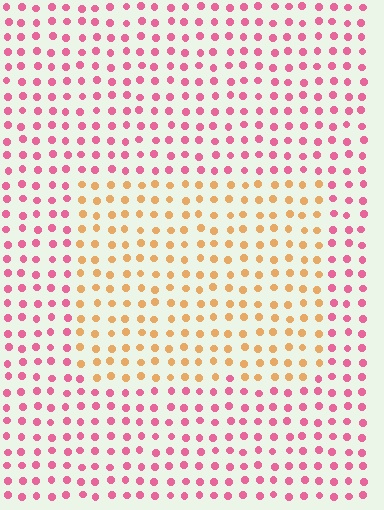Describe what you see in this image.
The image is filled with small pink elements in a uniform arrangement. A rectangle-shaped region is visible where the elements are tinted to a slightly different hue, forming a subtle color boundary.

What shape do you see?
I see a rectangle.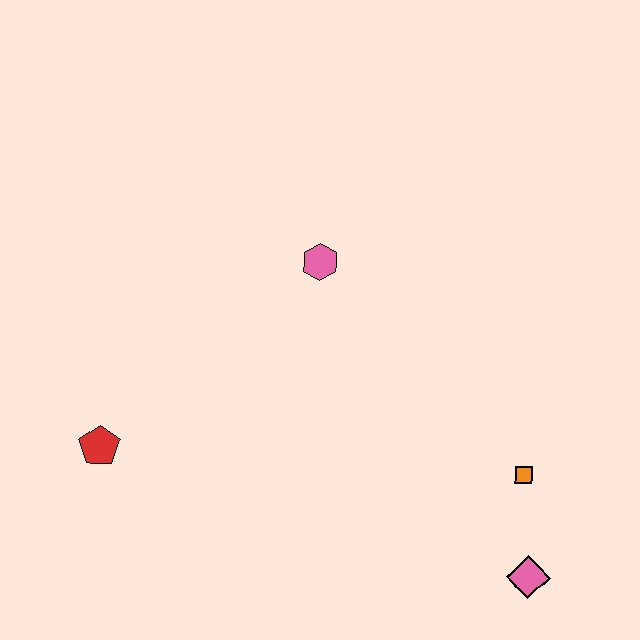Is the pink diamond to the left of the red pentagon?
No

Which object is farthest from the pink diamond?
The red pentagon is farthest from the pink diamond.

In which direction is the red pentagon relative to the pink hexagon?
The red pentagon is to the left of the pink hexagon.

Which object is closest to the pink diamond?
The orange square is closest to the pink diamond.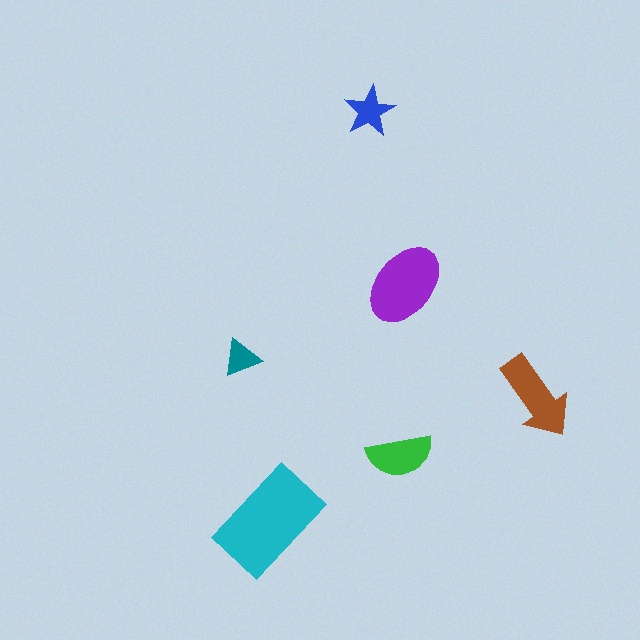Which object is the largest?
The cyan rectangle.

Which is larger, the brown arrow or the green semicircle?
The brown arrow.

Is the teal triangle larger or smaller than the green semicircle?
Smaller.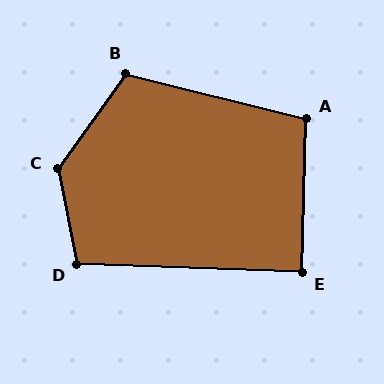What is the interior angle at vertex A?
Approximately 102 degrees (obtuse).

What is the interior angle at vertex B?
Approximately 111 degrees (obtuse).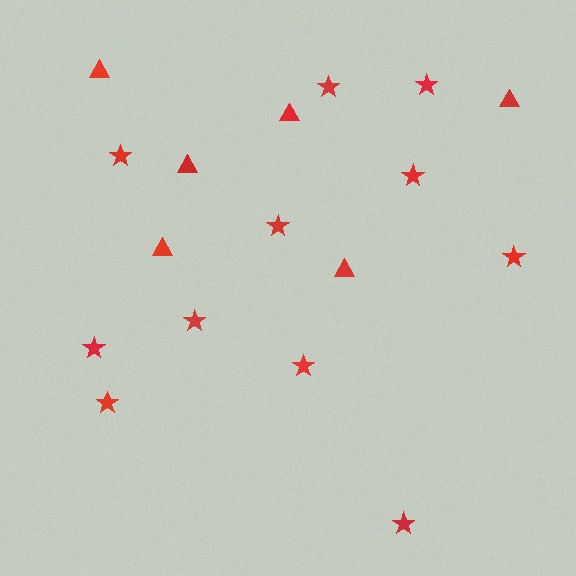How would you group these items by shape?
There are 2 groups: one group of triangles (6) and one group of stars (11).